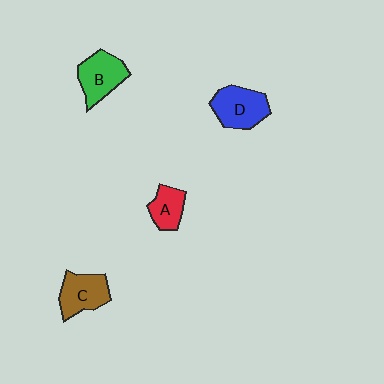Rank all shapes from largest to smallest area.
From largest to smallest: D (blue), B (green), C (brown), A (red).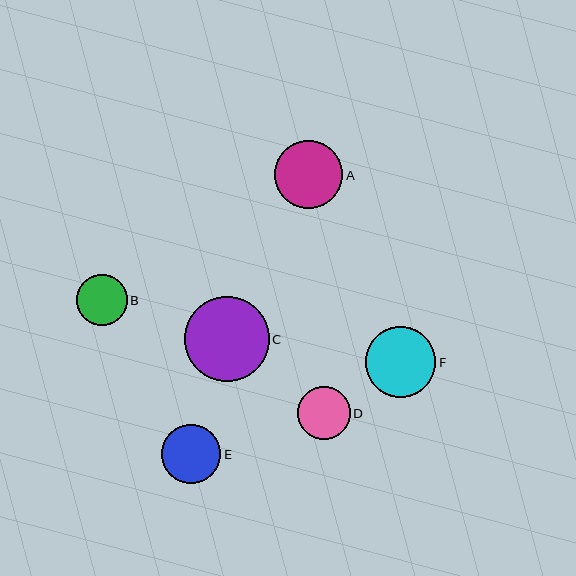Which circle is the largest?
Circle C is the largest with a size of approximately 85 pixels.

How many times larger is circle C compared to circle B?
Circle C is approximately 1.7 times the size of circle B.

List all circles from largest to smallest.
From largest to smallest: C, F, A, E, D, B.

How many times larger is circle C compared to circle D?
Circle C is approximately 1.6 times the size of circle D.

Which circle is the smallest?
Circle B is the smallest with a size of approximately 51 pixels.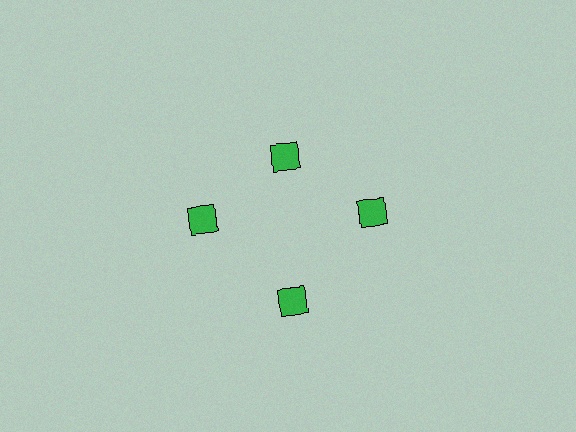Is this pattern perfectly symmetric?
No. The 4 green diamonds are arranged in a ring, but one element near the 12 o'clock position is pulled inward toward the center, breaking the 4-fold rotational symmetry.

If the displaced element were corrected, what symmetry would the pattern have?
It would have 4-fold rotational symmetry — the pattern would map onto itself every 90 degrees.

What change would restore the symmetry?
The symmetry would be restored by moving it outward, back onto the ring so that all 4 diamonds sit at equal angles and equal distance from the center.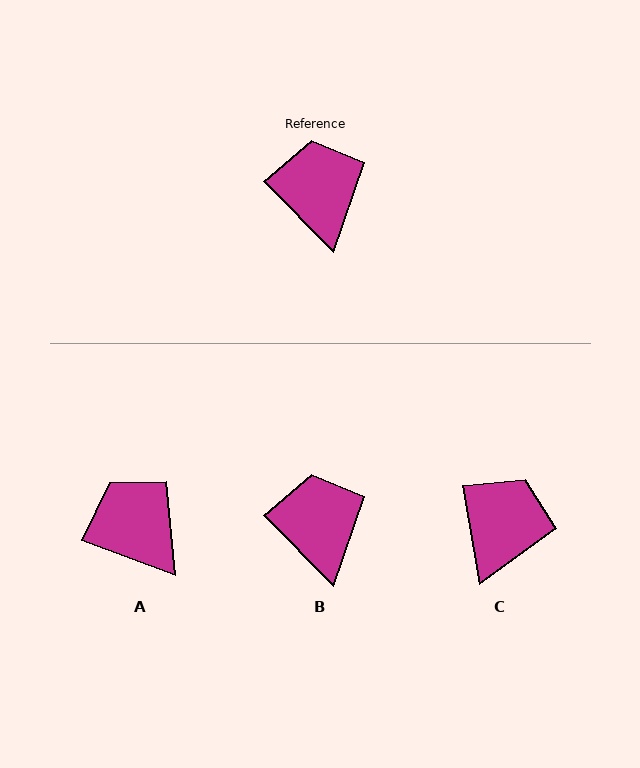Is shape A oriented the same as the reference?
No, it is off by about 24 degrees.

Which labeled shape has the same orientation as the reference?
B.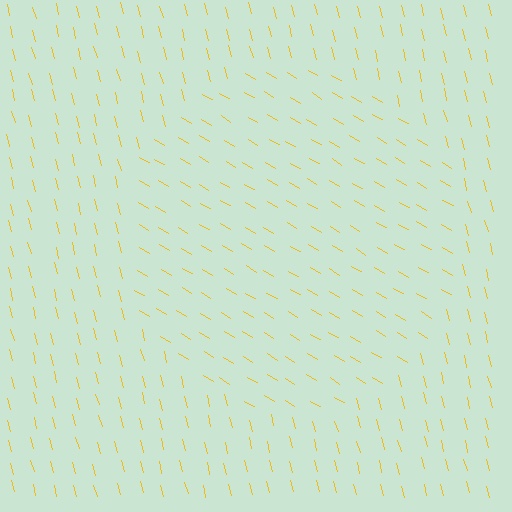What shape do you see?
I see a circle.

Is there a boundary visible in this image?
Yes, there is a texture boundary formed by a change in line orientation.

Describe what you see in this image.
The image is filled with small yellow line segments. A circle region in the image has lines oriented differently from the surrounding lines, creating a visible texture boundary.